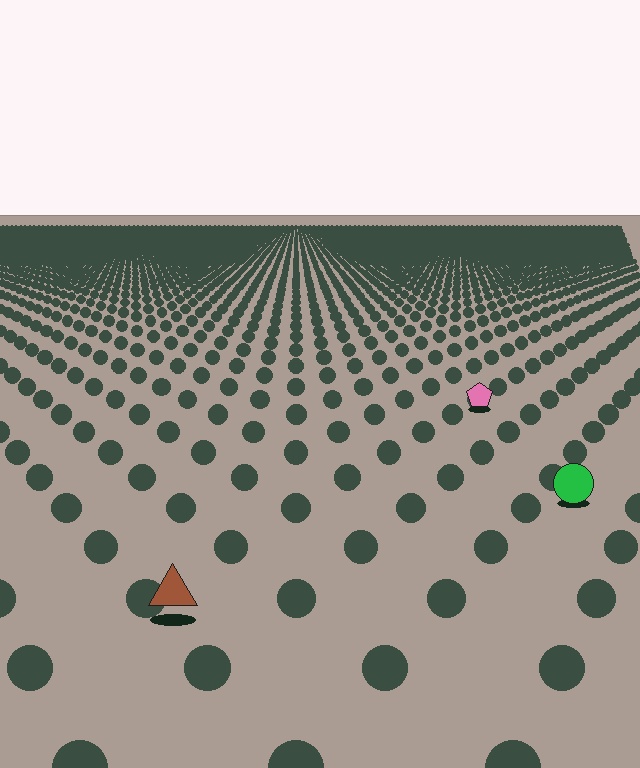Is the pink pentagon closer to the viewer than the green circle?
No. The green circle is closer — you can tell from the texture gradient: the ground texture is coarser near it.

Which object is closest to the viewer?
The brown triangle is closest. The texture marks near it are larger and more spread out.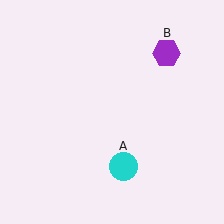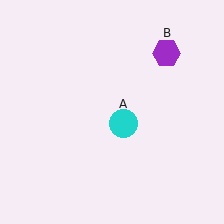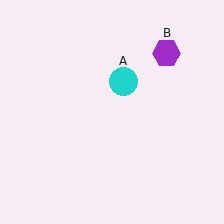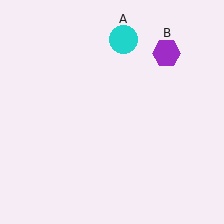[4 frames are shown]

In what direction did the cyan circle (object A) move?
The cyan circle (object A) moved up.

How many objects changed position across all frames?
1 object changed position: cyan circle (object A).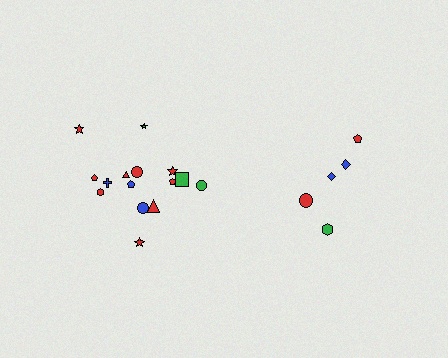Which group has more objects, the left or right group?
The left group.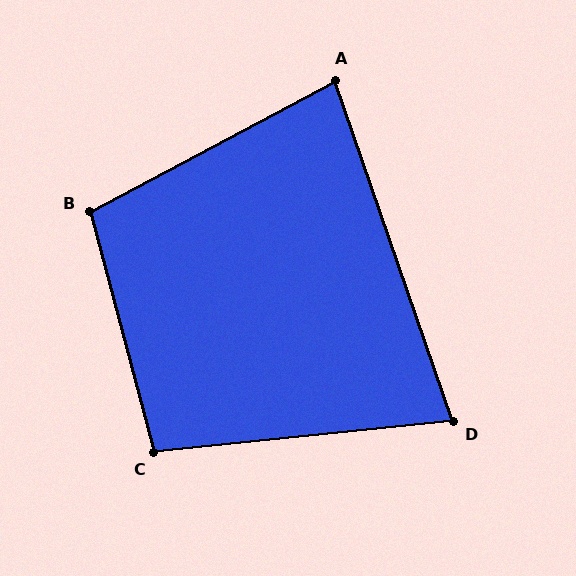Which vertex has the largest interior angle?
B, at approximately 103 degrees.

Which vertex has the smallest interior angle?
D, at approximately 77 degrees.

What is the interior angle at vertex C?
Approximately 99 degrees (obtuse).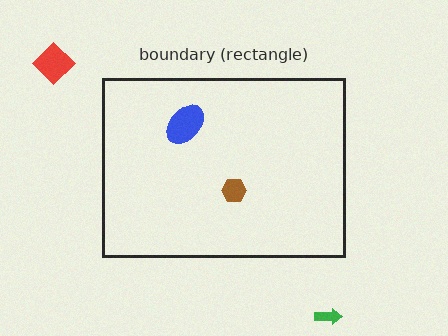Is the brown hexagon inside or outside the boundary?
Inside.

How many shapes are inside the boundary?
2 inside, 2 outside.